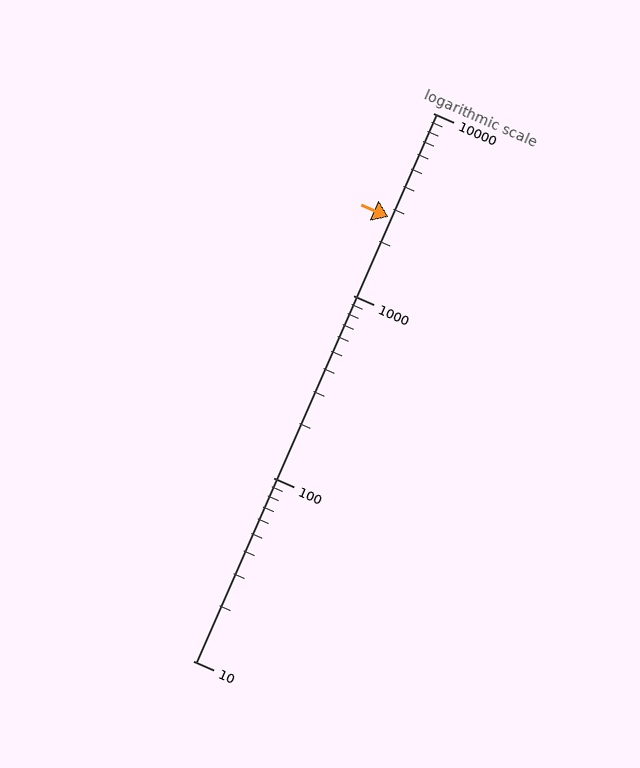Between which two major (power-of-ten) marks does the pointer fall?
The pointer is between 1000 and 10000.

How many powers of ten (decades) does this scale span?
The scale spans 3 decades, from 10 to 10000.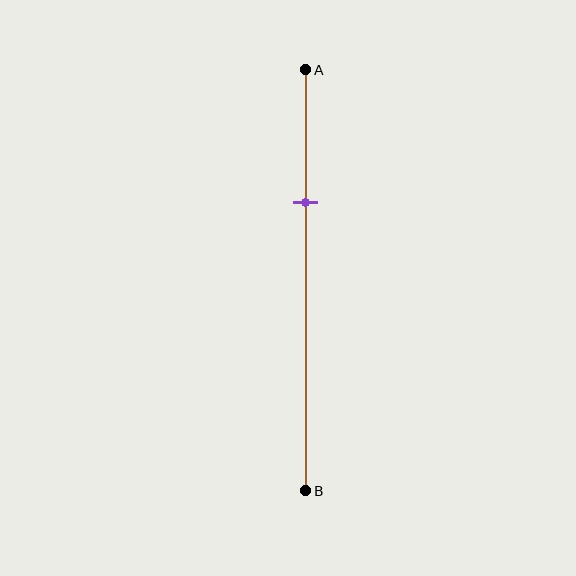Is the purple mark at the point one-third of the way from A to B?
Yes, the mark is approximately at the one-third point.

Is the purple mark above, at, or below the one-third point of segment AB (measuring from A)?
The purple mark is approximately at the one-third point of segment AB.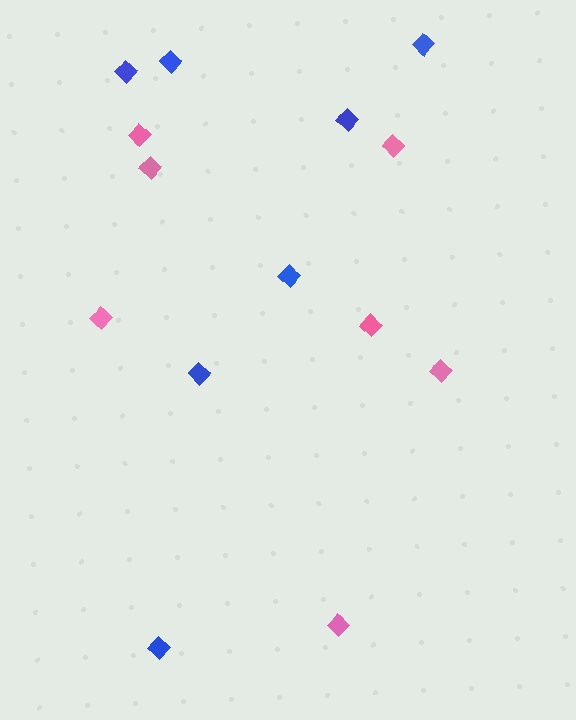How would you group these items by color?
There are 2 groups: one group of pink diamonds (7) and one group of blue diamonds (7).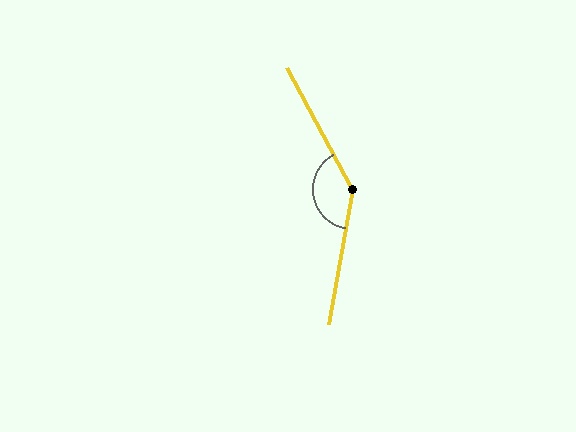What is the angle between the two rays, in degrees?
Approximately 141 degrees.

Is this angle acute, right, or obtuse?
It is obtuse.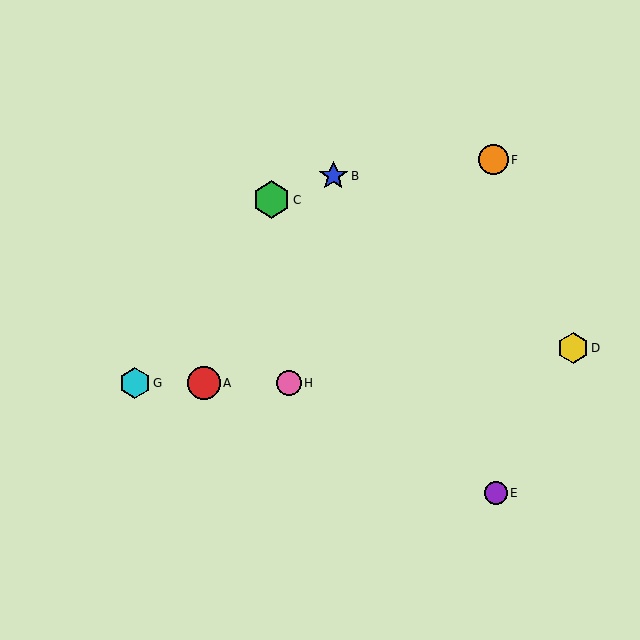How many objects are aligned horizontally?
3 objects (A, G, H) are aligned horizontally.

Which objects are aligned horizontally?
Objects A, G, H are aligned horizontally.